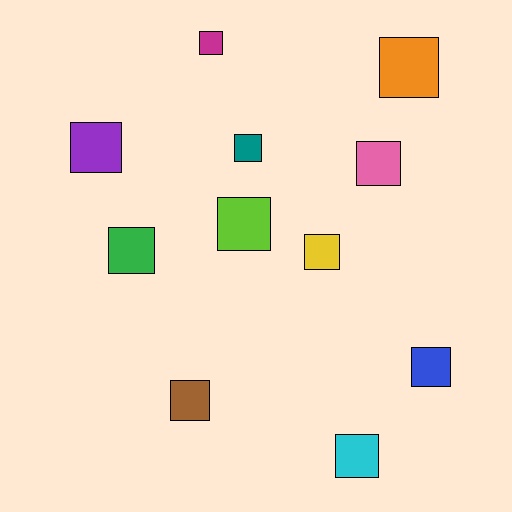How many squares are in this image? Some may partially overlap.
There are 11 squares.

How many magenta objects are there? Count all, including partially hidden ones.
There is 1 magenta object.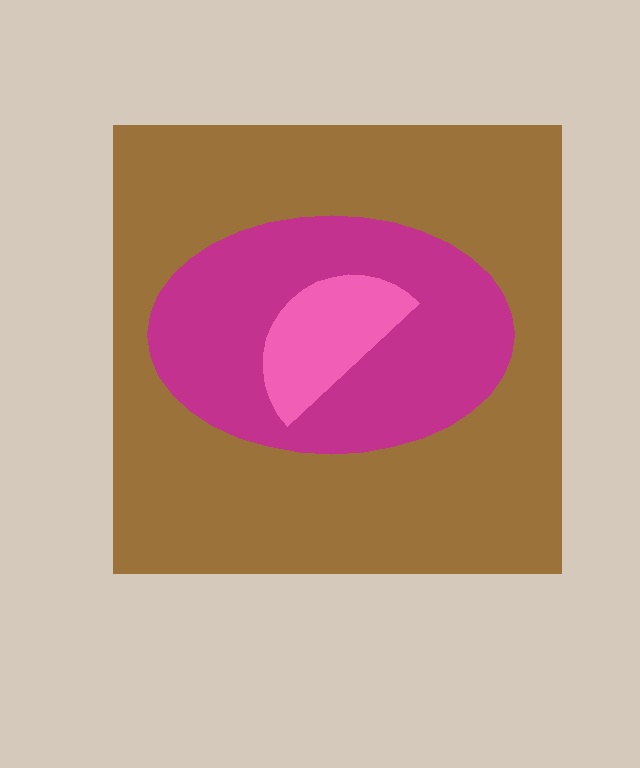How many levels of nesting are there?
3.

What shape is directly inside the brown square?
The magenta ellipse.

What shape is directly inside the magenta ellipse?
The pink semicircle.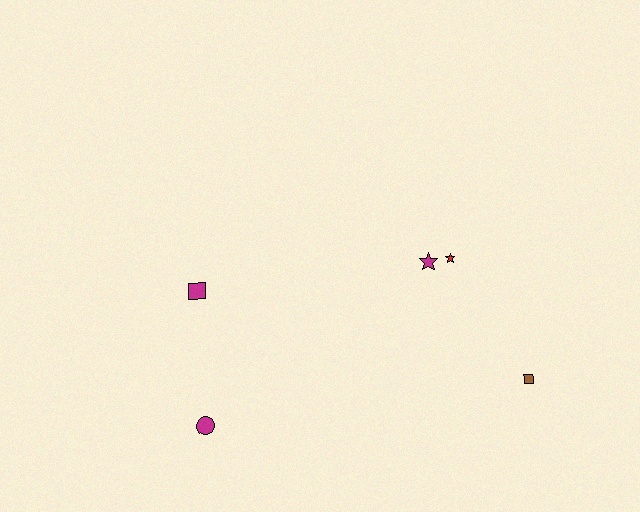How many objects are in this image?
There are 5 objects.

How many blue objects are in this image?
There are no blue objects.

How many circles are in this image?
There is 1 circle.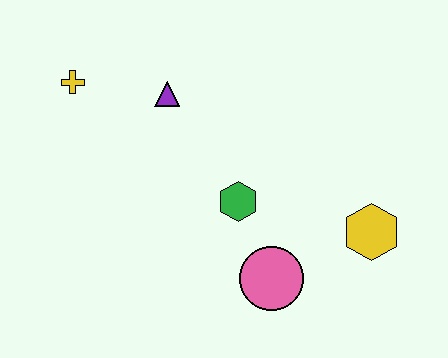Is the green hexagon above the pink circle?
Yes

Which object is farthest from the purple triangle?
The yellow hexagon is farthest from the purple triangle.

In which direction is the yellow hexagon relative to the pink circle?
The yellow hexagon is to the right of the pink circle.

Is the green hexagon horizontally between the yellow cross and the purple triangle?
No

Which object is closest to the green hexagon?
The pink circle is closest to the green hexagon.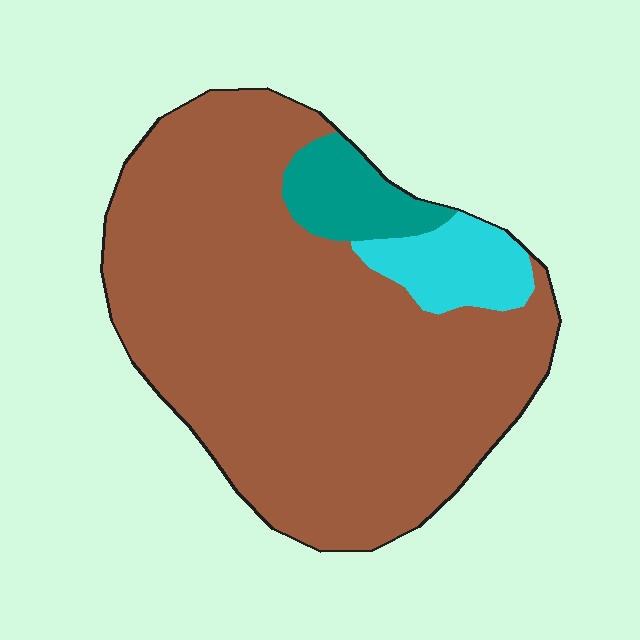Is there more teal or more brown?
Brown.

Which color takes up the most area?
Brown, at roughly 85%.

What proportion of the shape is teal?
Teal covers around 10% of the shape.